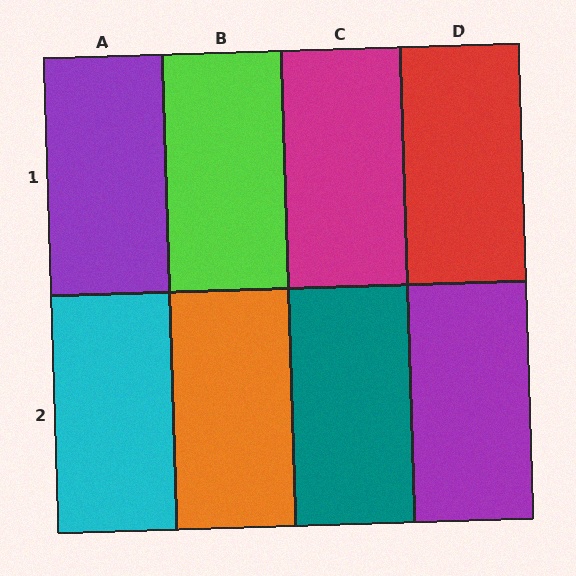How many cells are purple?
2 cells are purple.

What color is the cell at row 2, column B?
Orange.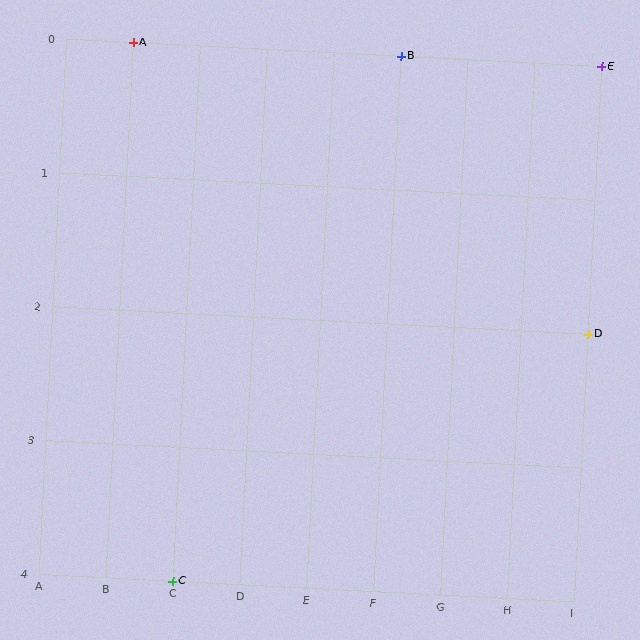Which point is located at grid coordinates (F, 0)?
Point B is at (F, 0).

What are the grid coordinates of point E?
Point E is at grid coordinates (I, 0).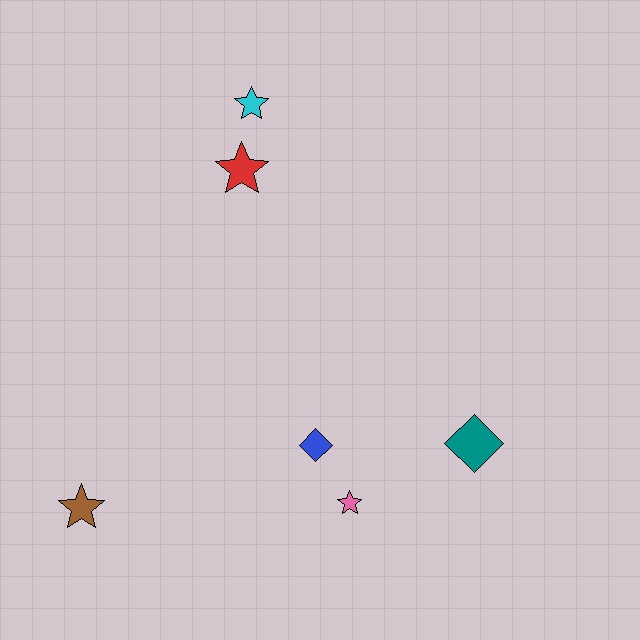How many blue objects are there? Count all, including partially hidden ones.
There is 1 blue object.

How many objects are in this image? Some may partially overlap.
There are 6 objects.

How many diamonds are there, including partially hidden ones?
There are 2 diamonds.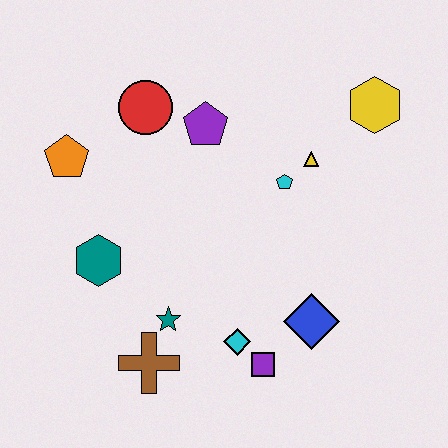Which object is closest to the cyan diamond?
The purple square is closest to the cyan diamond.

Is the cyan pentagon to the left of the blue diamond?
Yes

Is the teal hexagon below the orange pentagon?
Yes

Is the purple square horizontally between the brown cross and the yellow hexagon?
Yes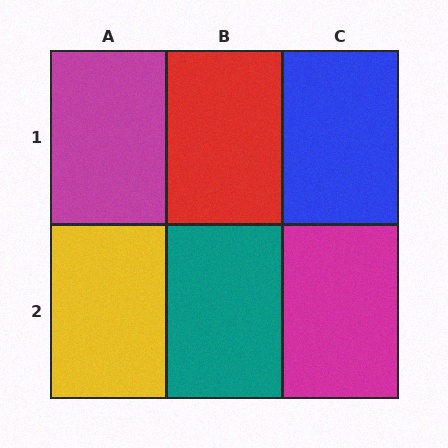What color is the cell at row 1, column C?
Blue.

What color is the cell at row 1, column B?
Red.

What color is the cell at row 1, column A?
Magenta.